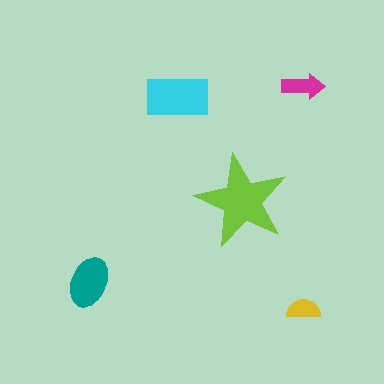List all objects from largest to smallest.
The lime star, the cyan rectangle, the teal ellipse, the magenta arrow, the yellow semicircle.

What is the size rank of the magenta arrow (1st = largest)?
4th.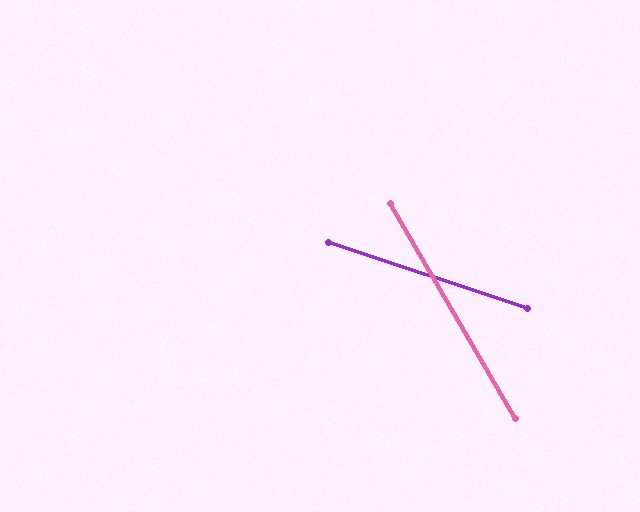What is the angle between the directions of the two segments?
Approximately 42 degrees.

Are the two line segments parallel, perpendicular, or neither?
Neither parallel nor perpendicular — they differ by about 42°.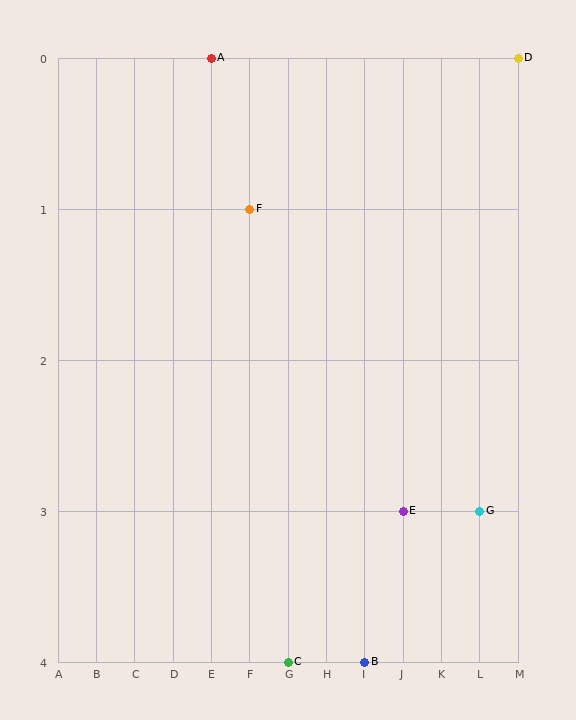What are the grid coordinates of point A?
Point A is at grid coordinates (E, 0).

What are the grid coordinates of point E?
Point E is at grid coordinates (J, 3).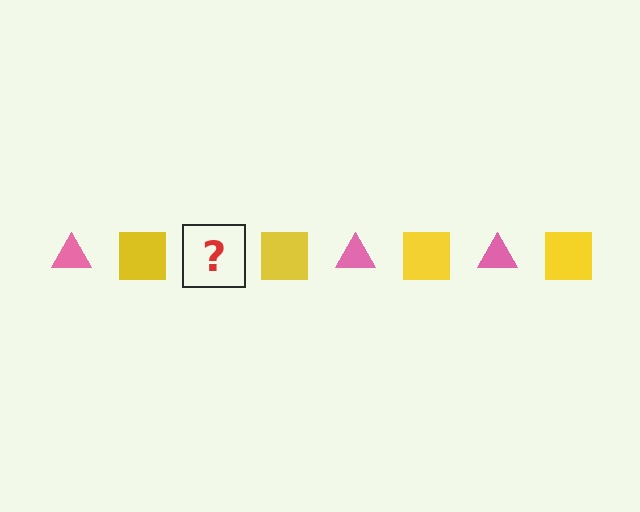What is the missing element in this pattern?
The missing element is a pink triangle.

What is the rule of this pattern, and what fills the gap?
The rule is that the pattern alternates between pink triangle and yellow square. The gap should be filled with a pink triangle.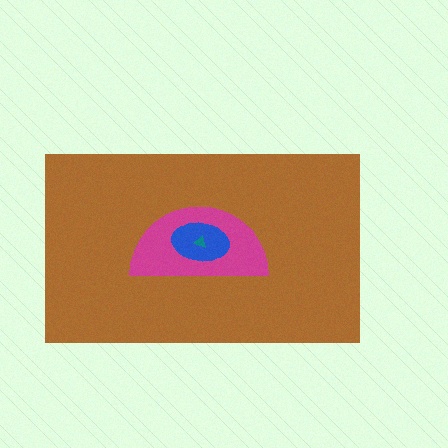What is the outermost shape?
The brown rectangle.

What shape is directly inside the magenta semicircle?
The blue ellipse.